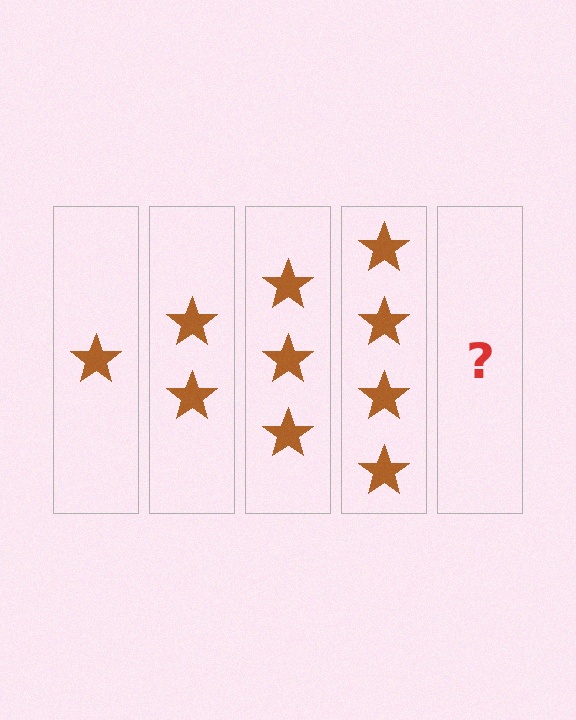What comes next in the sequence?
The next element should be 5 stars.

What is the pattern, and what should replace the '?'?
The pattern is that each step adds one more star. The '?' should be 5 stars.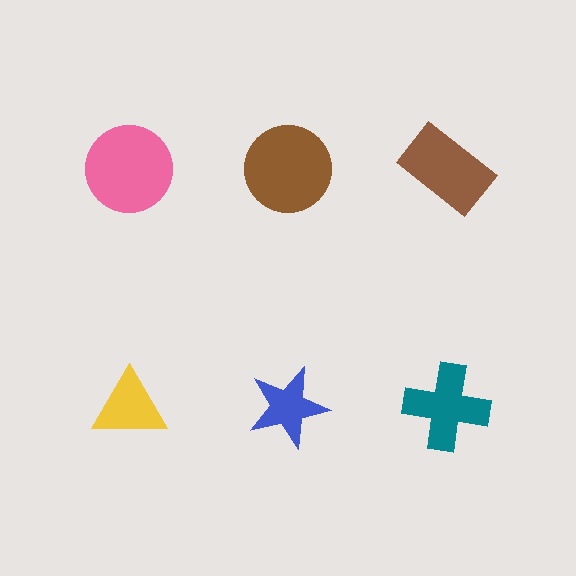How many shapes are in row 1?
3 shapes.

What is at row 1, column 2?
A brown circle.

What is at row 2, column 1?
A yellow triangle.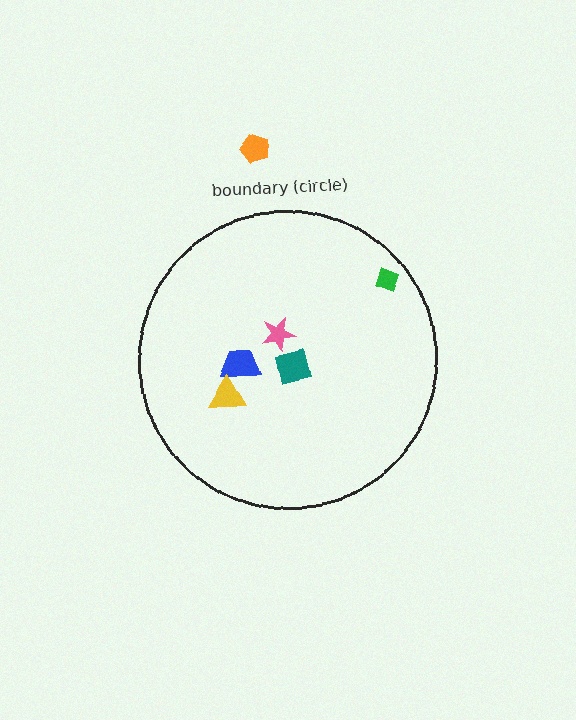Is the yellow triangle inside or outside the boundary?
Inside.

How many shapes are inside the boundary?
5 inside, 1 outside.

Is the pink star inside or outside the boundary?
Inside.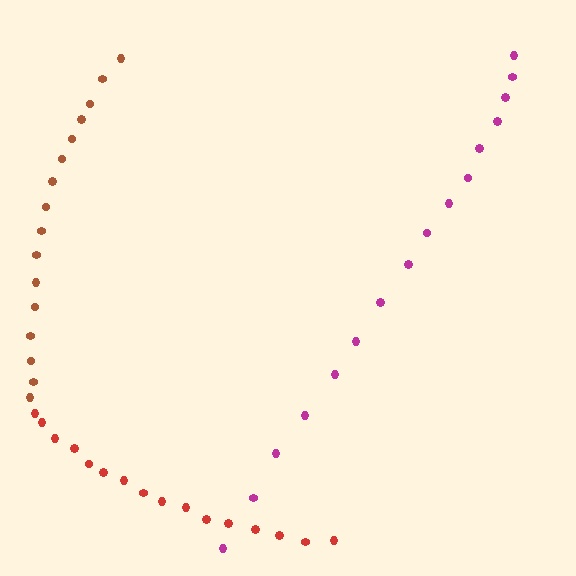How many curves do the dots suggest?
There are 3 distinct paths.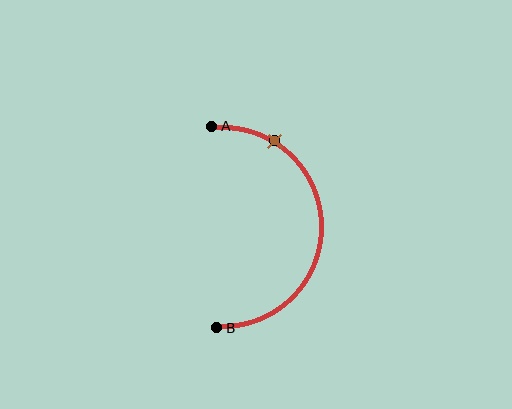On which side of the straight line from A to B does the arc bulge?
The arc bulges to the right of the straight line connecting A and B.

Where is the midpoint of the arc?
The arc midpoint is the point on the curve farthest from the straight line joining A and B. It sits to the right of that line.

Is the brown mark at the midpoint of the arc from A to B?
No. The brown mark lies on the arc but is closer to endpoint A. The arc midpoint would be at the point on the curve equidistant along the arc from both A and B.